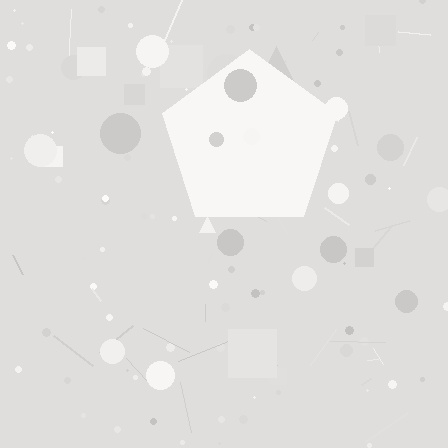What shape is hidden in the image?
A pentagon is hidden in the image.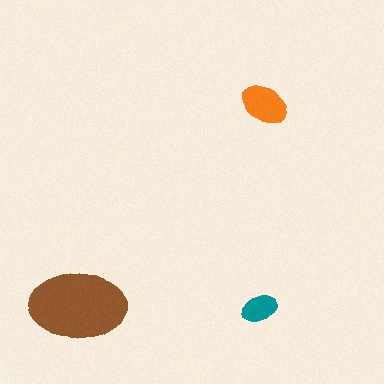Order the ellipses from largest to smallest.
the brown one, the orange one, the teal one.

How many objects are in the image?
There are 3 objects in the image.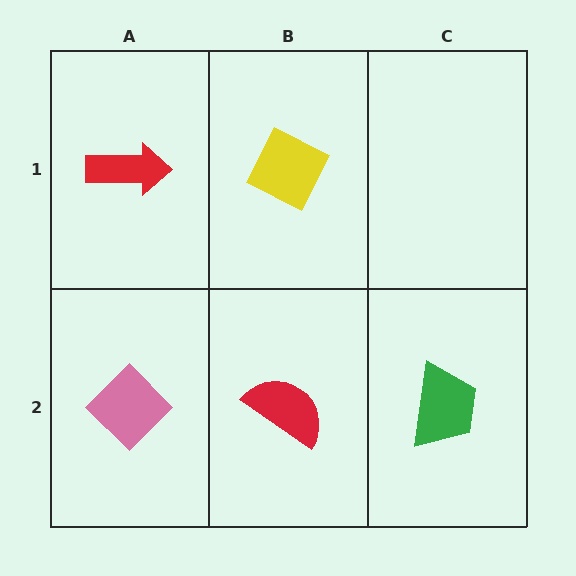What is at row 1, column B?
A yellow diamond.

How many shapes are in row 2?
3 shapes.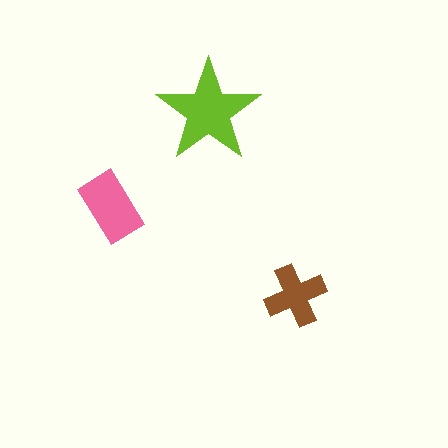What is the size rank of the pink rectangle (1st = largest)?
2nd.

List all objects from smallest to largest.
The brown cross, the pink rectangle, the lime star.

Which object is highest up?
The lime star is topmost.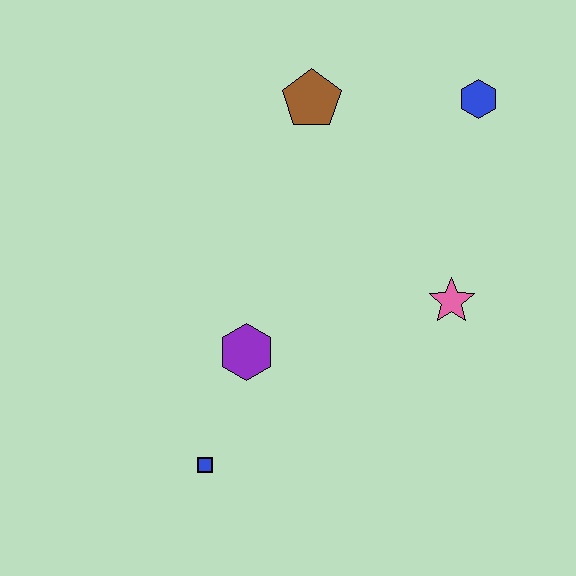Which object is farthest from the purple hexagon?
The blue hexagon is farthest from the purple hexagon.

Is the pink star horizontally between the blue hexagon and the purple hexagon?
Yes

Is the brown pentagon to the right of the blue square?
Yes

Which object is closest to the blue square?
The purple hexagon is closest to the blue square.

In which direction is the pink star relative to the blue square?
The pink star is to the right of the blue square.